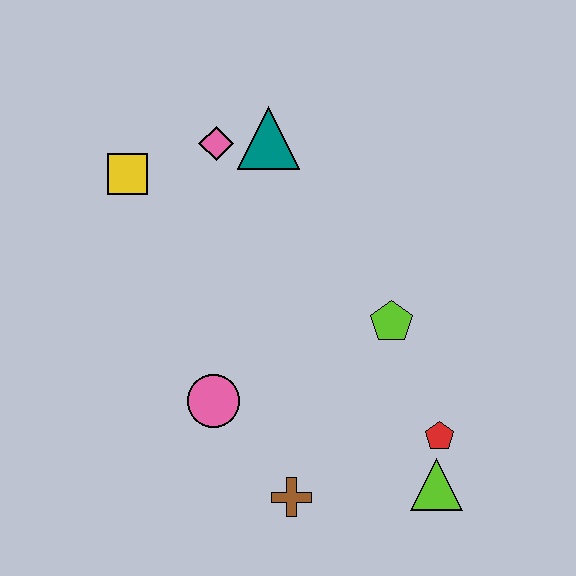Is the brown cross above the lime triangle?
No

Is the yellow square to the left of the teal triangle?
Yes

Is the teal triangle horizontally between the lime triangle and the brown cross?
No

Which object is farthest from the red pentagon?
The yellow square is farthest from the red pentagon.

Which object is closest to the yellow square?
The pink diamond is closest to the yellow square.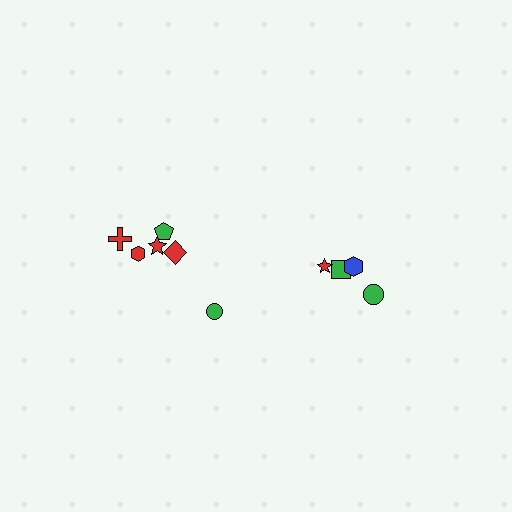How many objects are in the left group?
There are 6 objects.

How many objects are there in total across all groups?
There are 10 objects.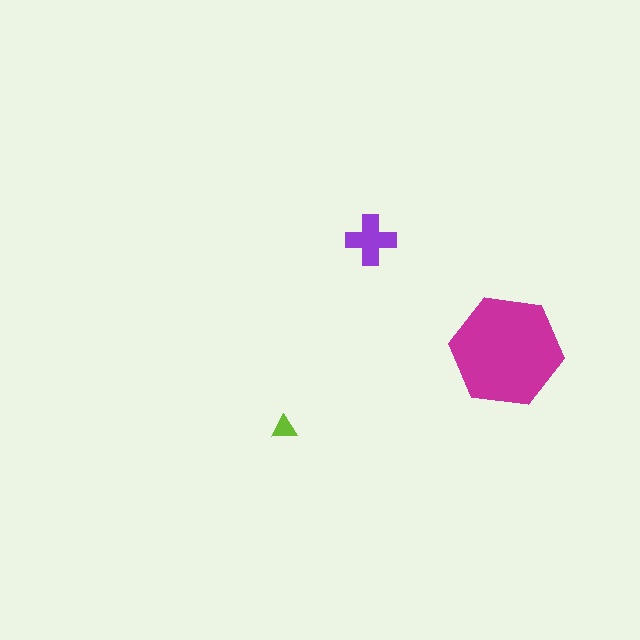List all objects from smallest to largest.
The lime triangle, the purple cross, the magenta hexagon.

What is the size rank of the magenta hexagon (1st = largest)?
1st.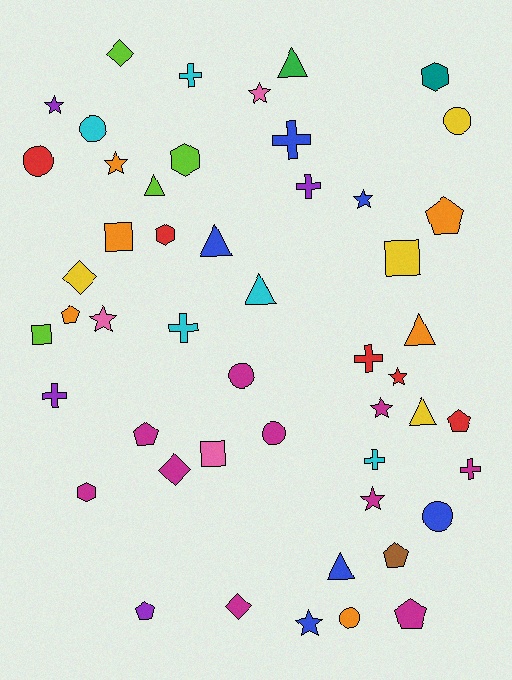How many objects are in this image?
There are 50 objects.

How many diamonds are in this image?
There are 4 diamonds.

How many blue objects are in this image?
There are 6 blue objects.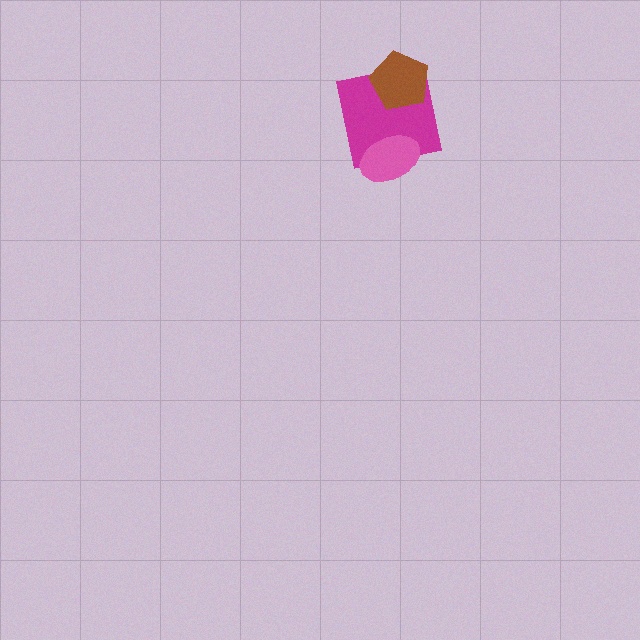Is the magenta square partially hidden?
Yes, it is partially covered by another shape.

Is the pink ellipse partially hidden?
No, no other shape covers it.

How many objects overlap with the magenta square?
2 objects overlap with the magenta square.